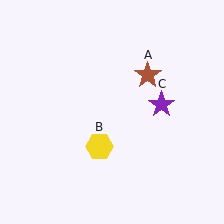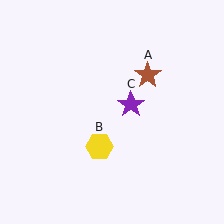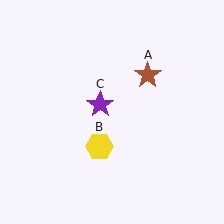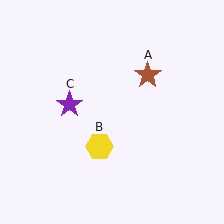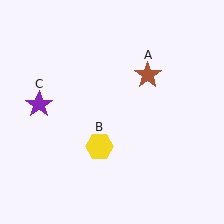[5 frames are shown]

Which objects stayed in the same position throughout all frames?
Brown star (object A) and yellow hexagon (object B) remained stationary.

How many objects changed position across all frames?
1 object changed position: purple star (object C).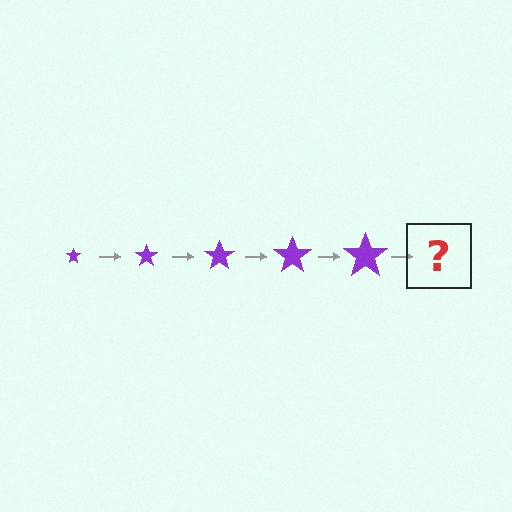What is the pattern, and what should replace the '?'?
The pattern is that the star gets progressively larger each step. The '?' should be a purple star, larger than the previous one.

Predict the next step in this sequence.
The next step is a purple star, larger than the previous one.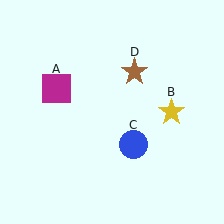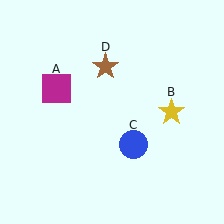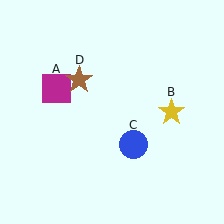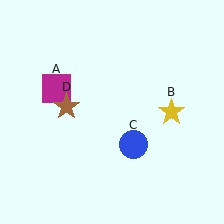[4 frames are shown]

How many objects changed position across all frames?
1 object changed position: brown star (object D).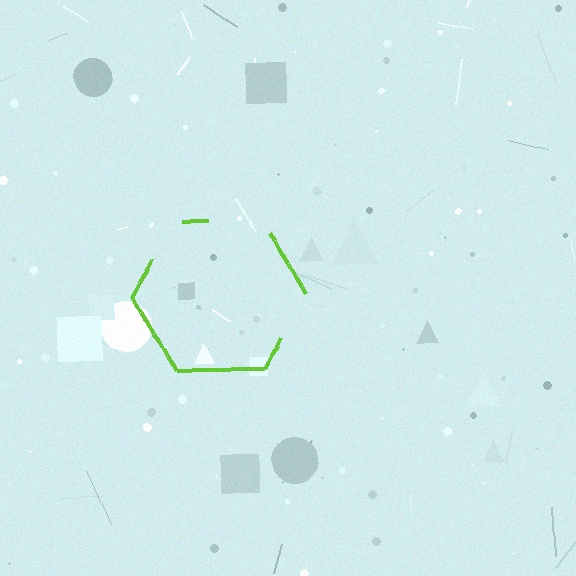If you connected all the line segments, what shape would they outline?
They would outline a hexagon.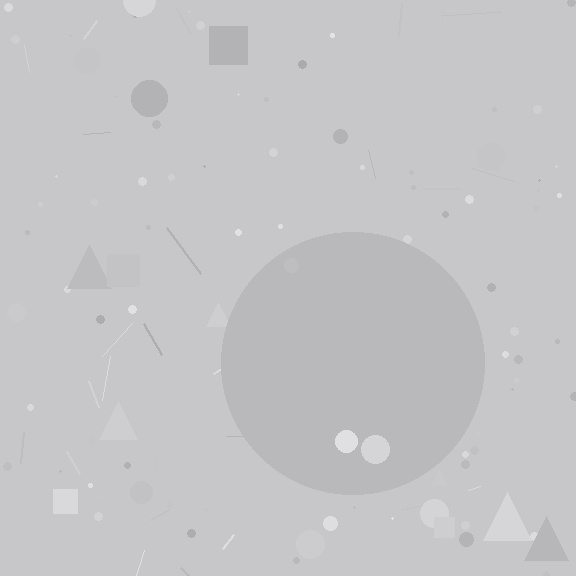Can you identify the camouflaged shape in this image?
The camouflaged shape is a circle.